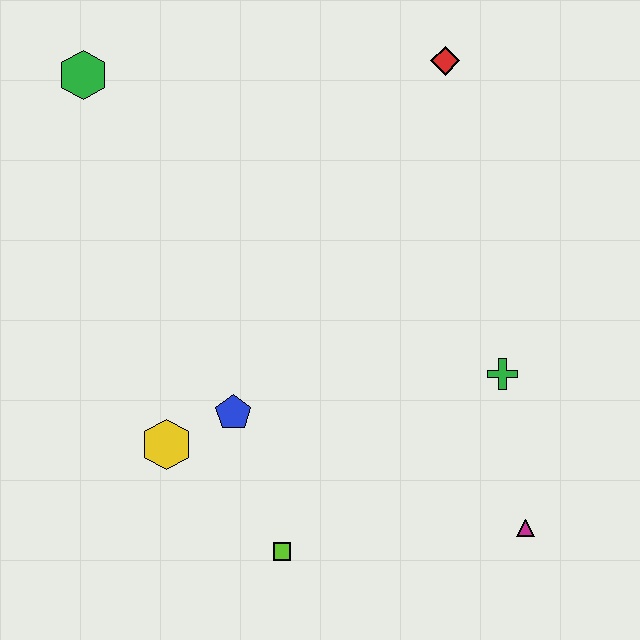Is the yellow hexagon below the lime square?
No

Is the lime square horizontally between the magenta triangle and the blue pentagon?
Yes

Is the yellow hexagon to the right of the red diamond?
No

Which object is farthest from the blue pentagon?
The red diamond is farthest from the blue pentagon.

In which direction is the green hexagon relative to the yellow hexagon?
The green hexagon is above the yellow hexagon.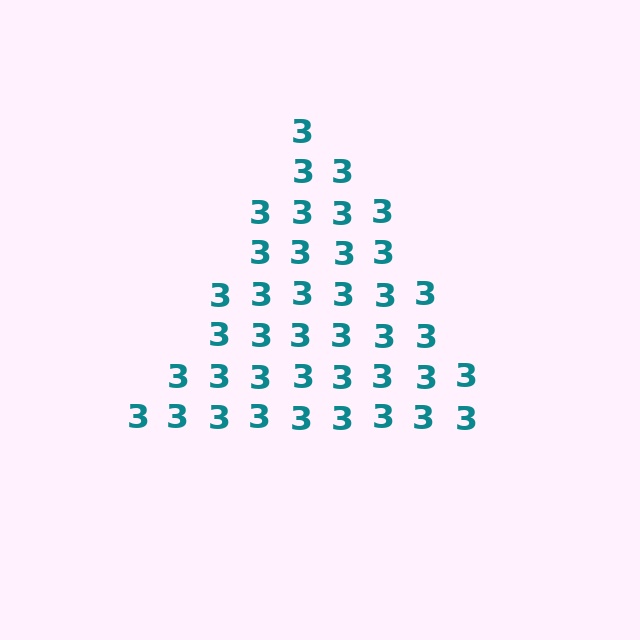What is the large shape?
The large shape is a triangle.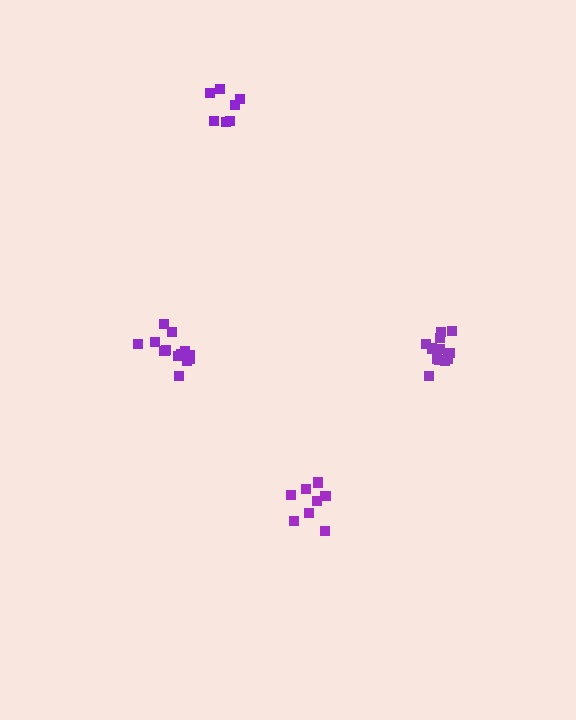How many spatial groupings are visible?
There are 4 spatial groupings.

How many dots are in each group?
Group 1: 8 dots, Group 2: 7 dots, Group 3: 12 dots, Group 4: 13 dots (40 total).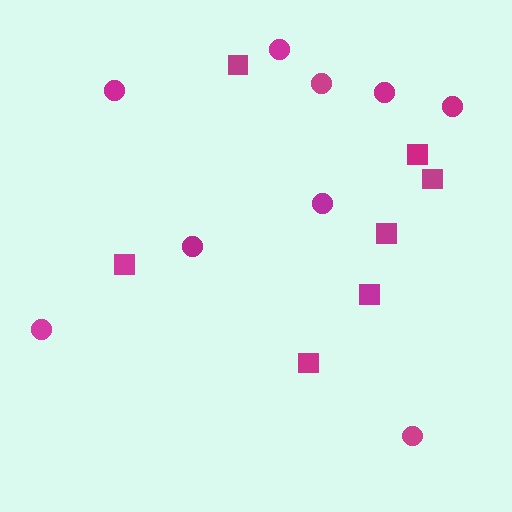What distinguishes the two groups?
There are 2 groups: one group of circles (9) and one group of squares (7).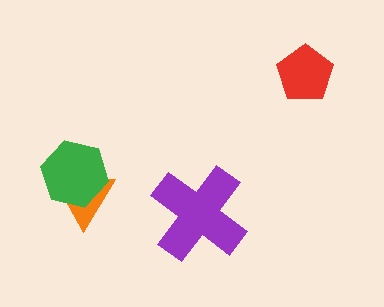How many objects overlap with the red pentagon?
0 objects overlap with the red pentagon.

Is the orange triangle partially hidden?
Yes, it is partially covered by another shape.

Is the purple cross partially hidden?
No, no other shape covers it.